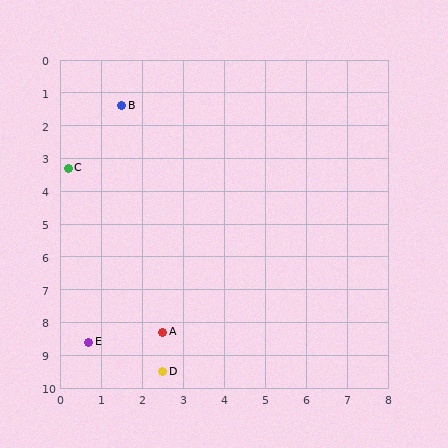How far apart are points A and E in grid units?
Points A and E are about 1.8 grid units apart.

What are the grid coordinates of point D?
Point D is at approximately (2.5, 9.5).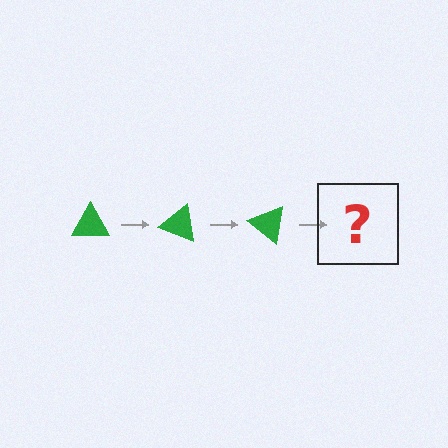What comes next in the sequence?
The next element should be a green triangle rotated 60 degrees.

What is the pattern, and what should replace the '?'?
The pattern is that the triangle rotates 20 degrees each step. The '?' should be a green triangle rotated 60 degrees.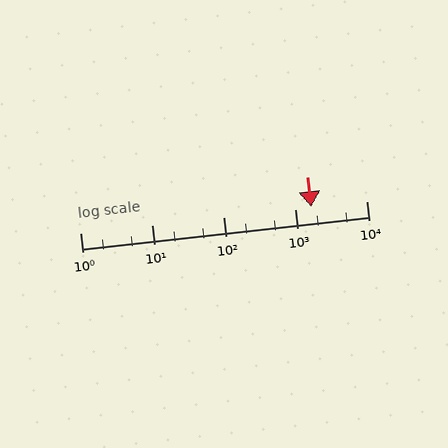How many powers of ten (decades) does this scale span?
The scale spans 4 decades, from 1 to 10000.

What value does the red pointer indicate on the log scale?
The pointer indicates approximately 1700.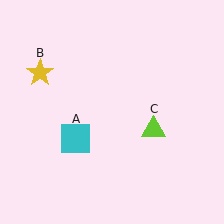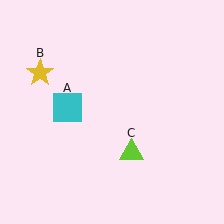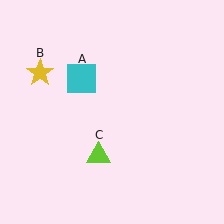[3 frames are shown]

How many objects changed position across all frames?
2 objects changed position: cyan square (object A), lime triangle (object C).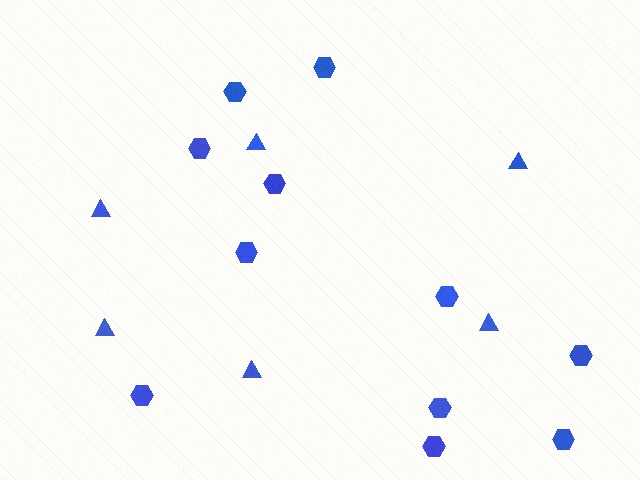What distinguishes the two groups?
There are 2 groups: one group of hexagons (11) and one group of triangles (6).